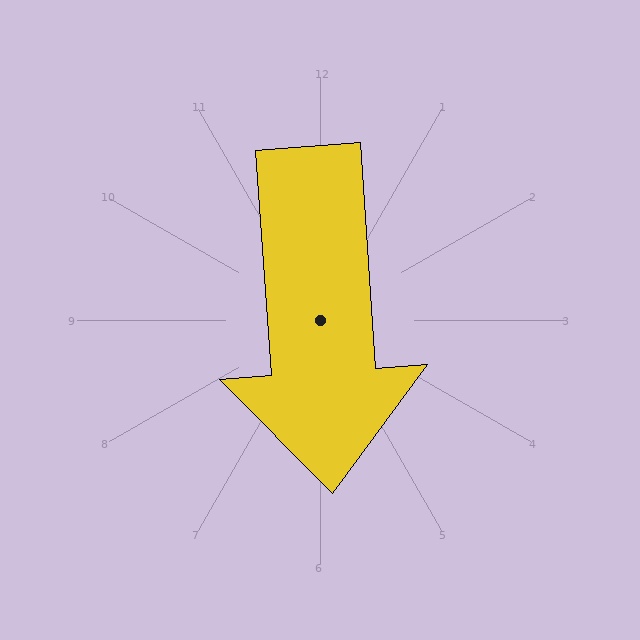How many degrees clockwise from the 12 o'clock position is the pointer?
Approximately 176 degrees.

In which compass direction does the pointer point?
South.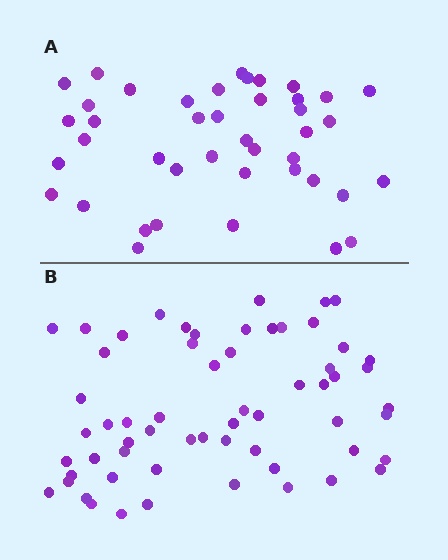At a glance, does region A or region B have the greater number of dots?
Region B (the bottom region) has more dots.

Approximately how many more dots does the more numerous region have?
Region B has approximately 20 more dots than region A.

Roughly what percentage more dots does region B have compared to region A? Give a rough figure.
About 45% more.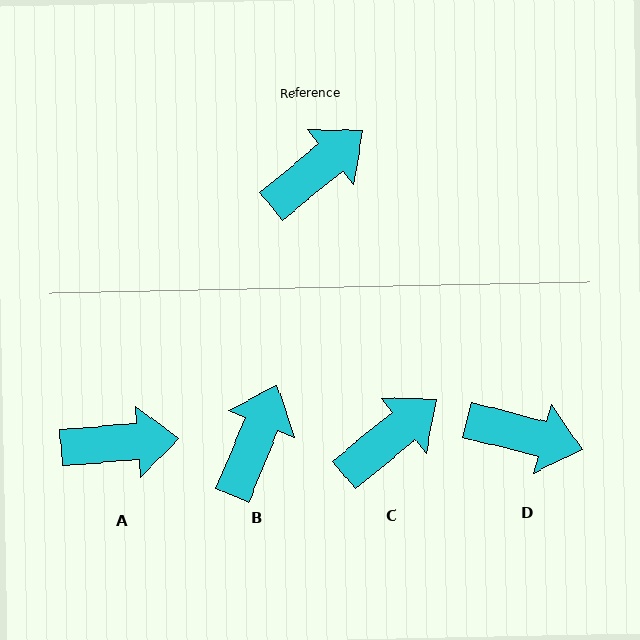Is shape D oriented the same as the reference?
No, it is off by about 54 degrees.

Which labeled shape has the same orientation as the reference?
C.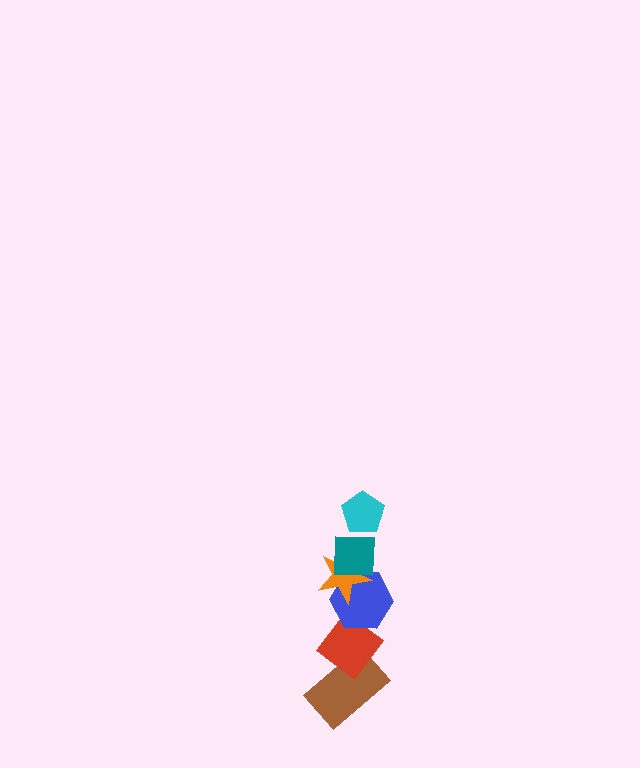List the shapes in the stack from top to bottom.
From top to bottom: the cyan pentagon, the teal square, the orange star, the blue hexagon, the red diamond, the brown rectangle.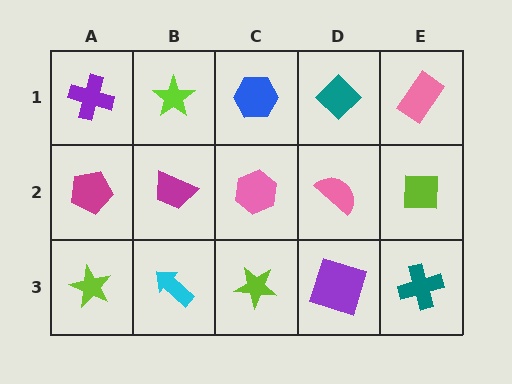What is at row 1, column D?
A teal diamond.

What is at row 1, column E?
A pink rectangle.